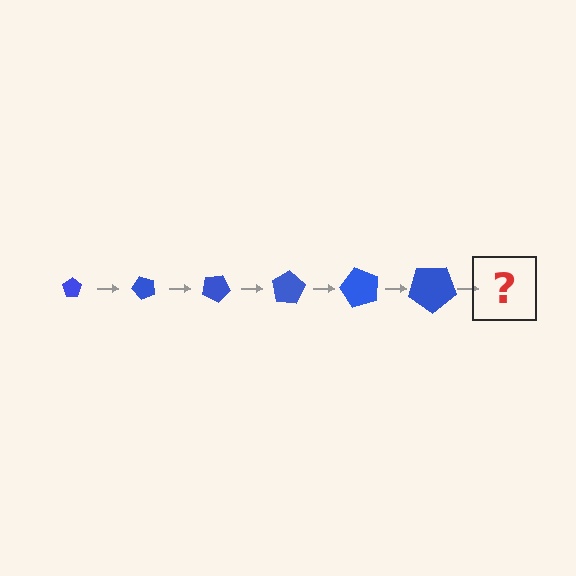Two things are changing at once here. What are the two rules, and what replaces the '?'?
The two rules are that the pentagon grows larger each step and it rotates 50 degrees each step. The '?' should be a pentagon, larger than the previous one and rotated 300 degrees from the start.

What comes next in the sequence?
The next element should be a pentagon, larger than the previous one and rotated 300 degrees from the start.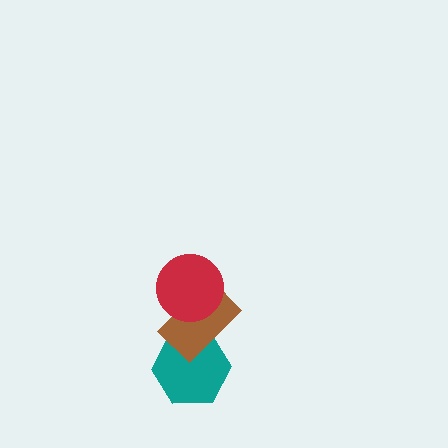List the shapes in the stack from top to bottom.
From top to bottom: the red circle, the brown rectangle, the teal hexagon.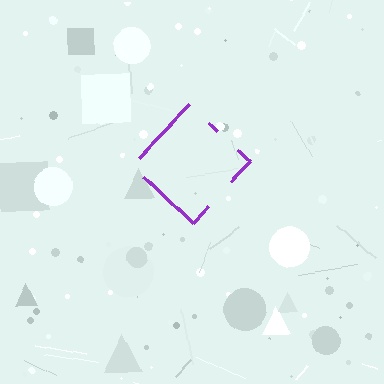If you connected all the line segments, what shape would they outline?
They would outline a diamond.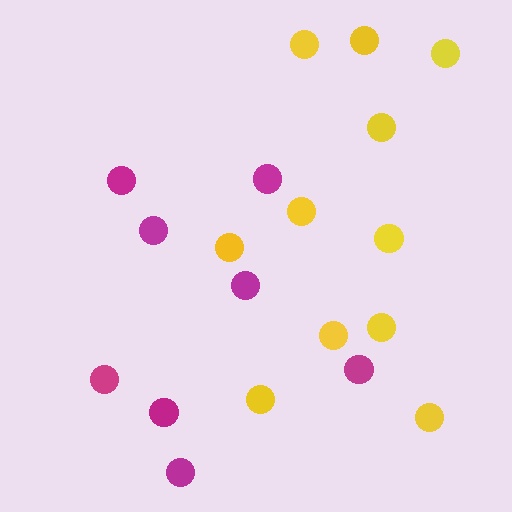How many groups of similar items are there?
There are 2 groups: one group of yellow circles (11) and one group of magenta circles (8).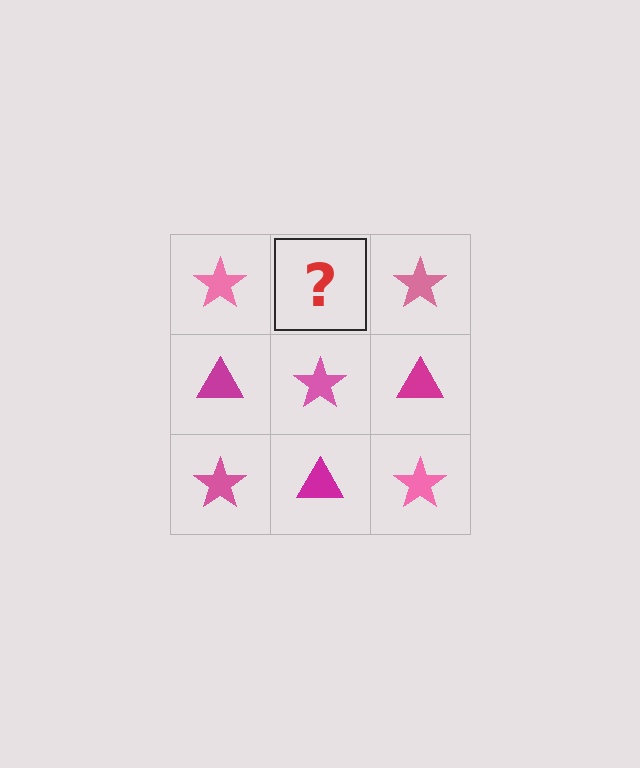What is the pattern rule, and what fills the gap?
The rule is that it alternates pink star and magenta triangle in a checkerboard pattern. The gap should be filled with a magenta triangle.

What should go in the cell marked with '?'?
The missing cell should contain a magenta triangle.